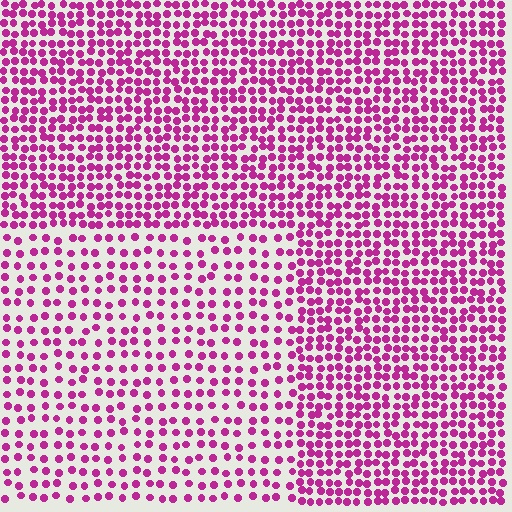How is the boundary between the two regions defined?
The boundary is defined by a change in element density (approximately 1.8x ratio). All elements are the same color, size, and shape.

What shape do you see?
I see a rectangle.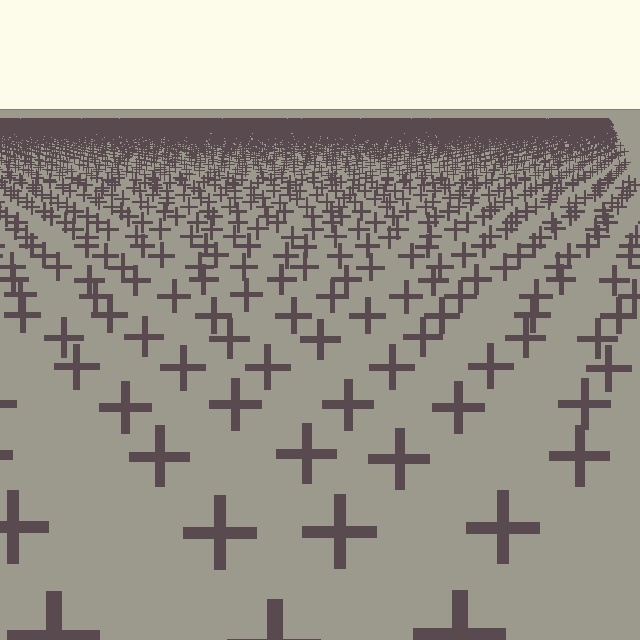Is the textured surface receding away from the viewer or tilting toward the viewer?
The surface is receding away from the viewer. Texture elements get smaller and denser toward the top.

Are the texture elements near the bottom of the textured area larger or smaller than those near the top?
Larger. Near the bottom, elements are closer to the viewer and appear at a bigger on-screen size.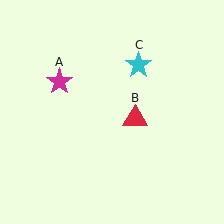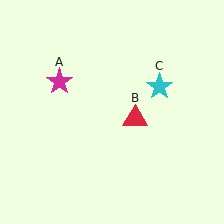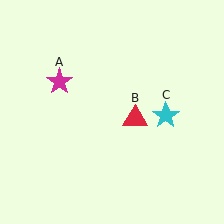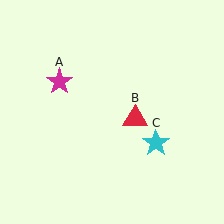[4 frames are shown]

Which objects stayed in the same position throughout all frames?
Magenta star (object A) and red triangle (object B) remained stationary.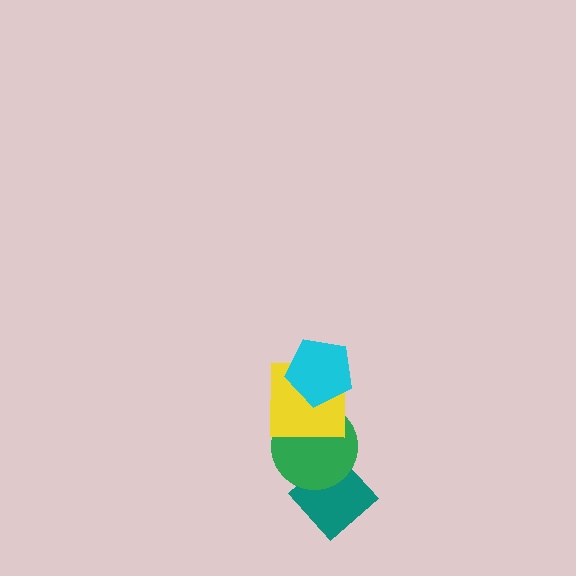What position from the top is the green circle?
The green circle is 3rd from the top.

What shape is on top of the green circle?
The yellow square is on top of the green circle.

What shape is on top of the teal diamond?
The green circle is on top of the teal diamond.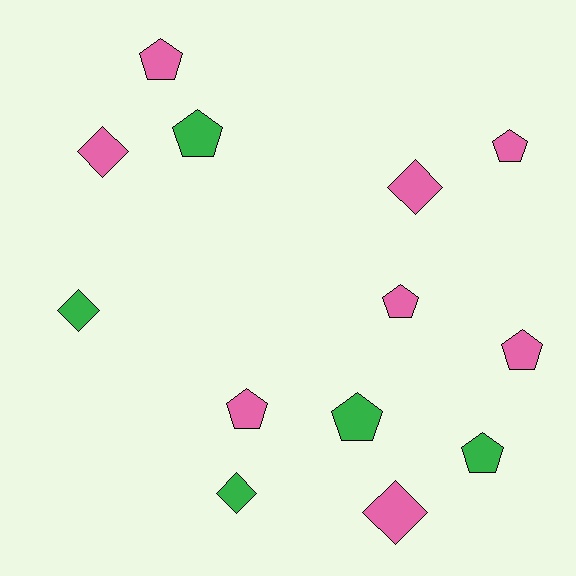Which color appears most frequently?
Pink, with 8 objects.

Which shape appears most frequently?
Pentagon, with 8 objects.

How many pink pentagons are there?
There are 5 pink pentagons.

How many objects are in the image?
There are 13 objects.